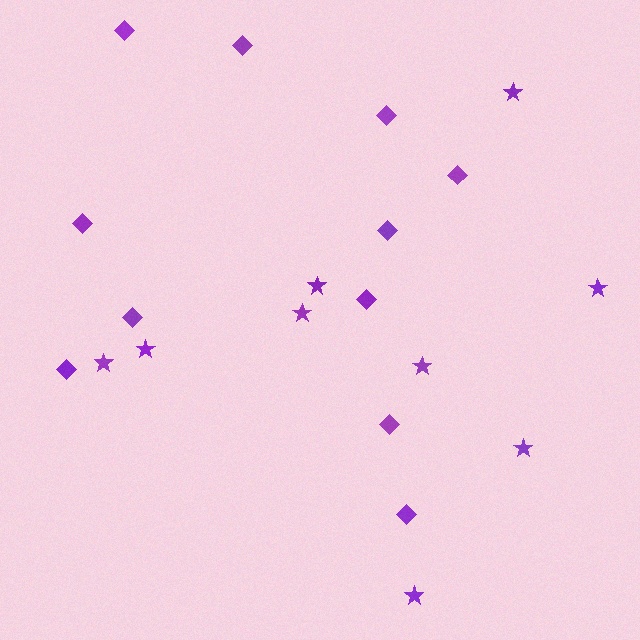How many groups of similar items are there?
There are 2 groups: one group of diamonds (11) and one group of stars (9).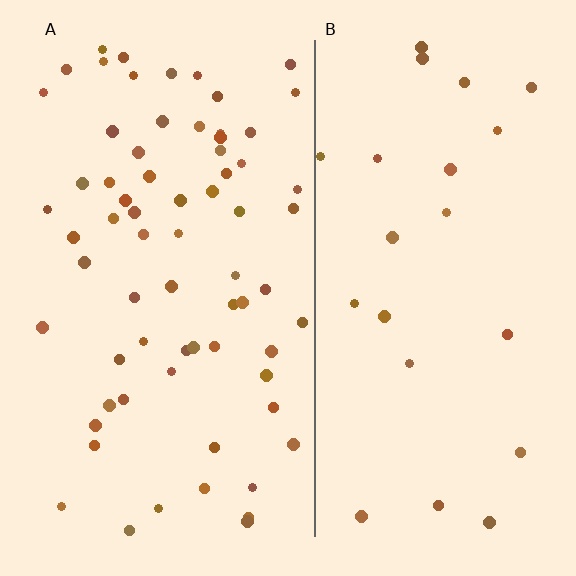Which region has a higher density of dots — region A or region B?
A (the left).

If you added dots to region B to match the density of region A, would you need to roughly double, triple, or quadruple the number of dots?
Approximately triple.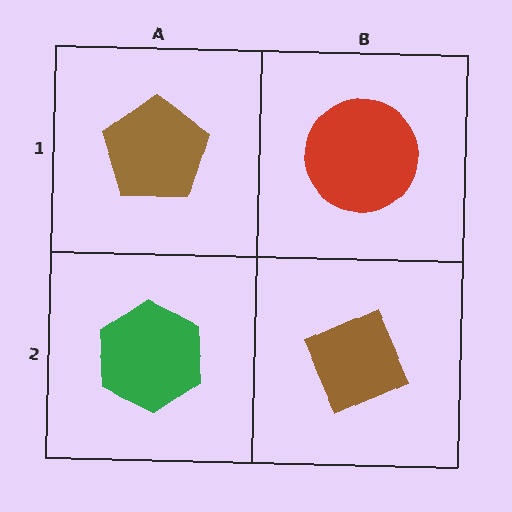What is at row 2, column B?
A brown diamond.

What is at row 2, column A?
A green hexagon.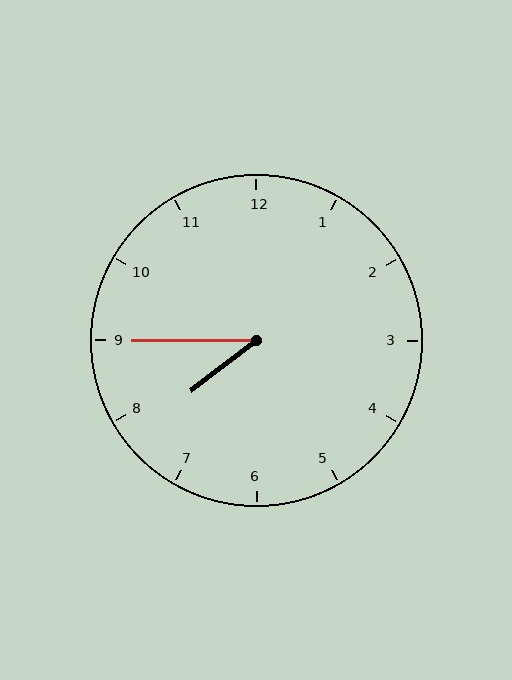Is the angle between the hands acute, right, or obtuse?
It is acute.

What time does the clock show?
7:45.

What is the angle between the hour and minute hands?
Approximately 38 degrees.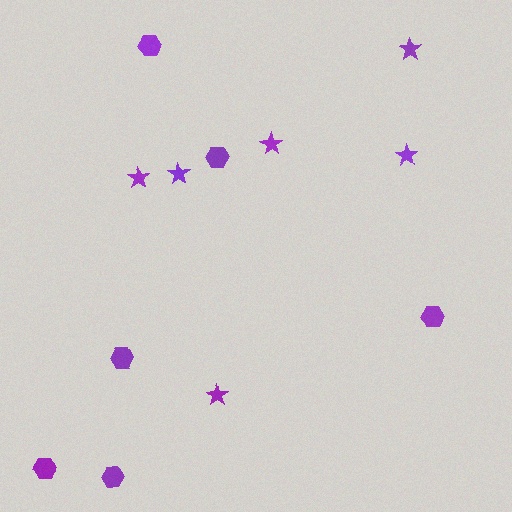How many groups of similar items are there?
There are 2 groups: one group of hexagons (6) and one group of stars (6).